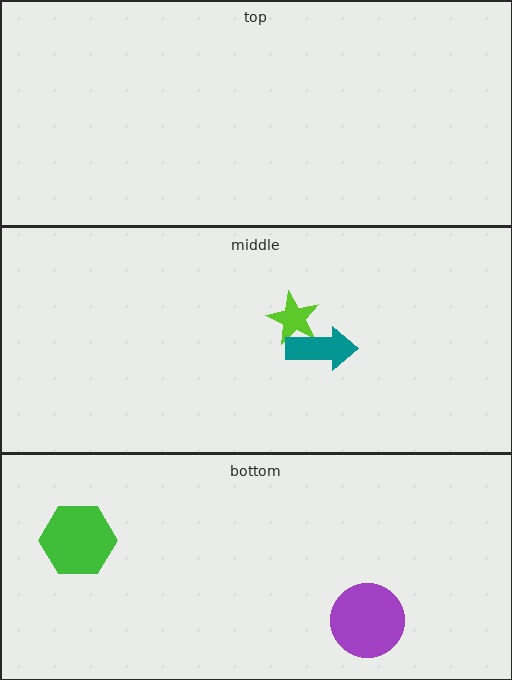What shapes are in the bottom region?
The purple circle, the green hexagon.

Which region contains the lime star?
The middle region.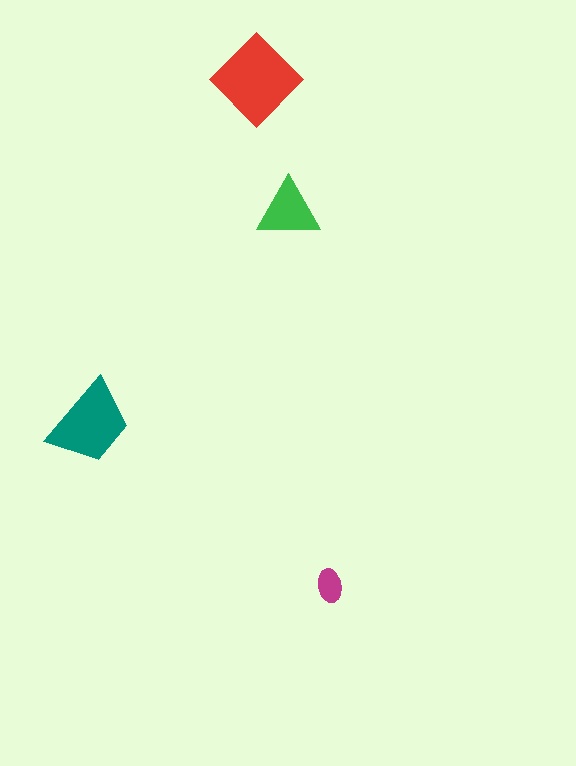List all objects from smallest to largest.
The magenta ellipse, the green triangle, the teal trapezoid, the red diamond.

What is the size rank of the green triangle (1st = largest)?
3rd.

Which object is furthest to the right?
The magenta ellipse is rightmost.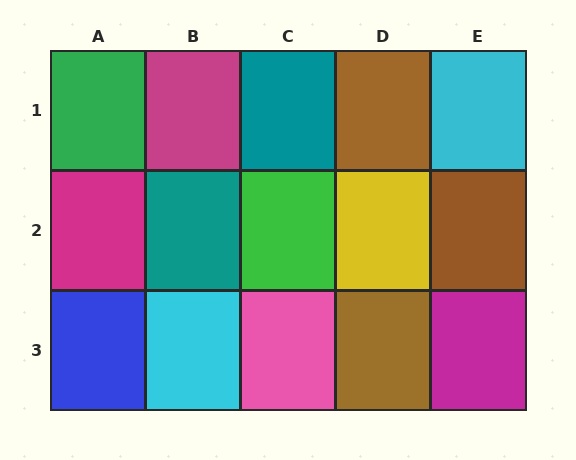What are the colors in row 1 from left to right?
Green, magenta, teal, brown, cyan.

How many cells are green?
2 cells are green.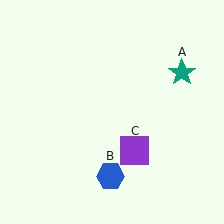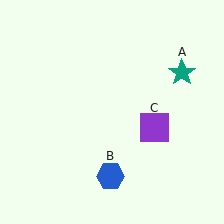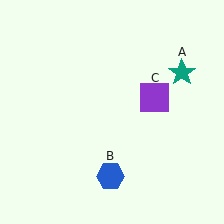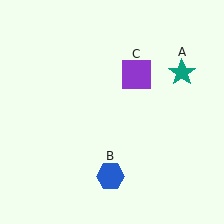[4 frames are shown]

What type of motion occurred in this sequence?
The purple square (object C) rotated counterclockwise around the center of the scene.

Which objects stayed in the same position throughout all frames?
Teal star (object A) and blue hexagon (object B) remained stationary.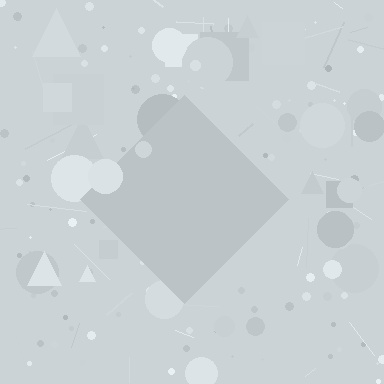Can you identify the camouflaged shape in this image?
The camouflaged shape is a diamond.